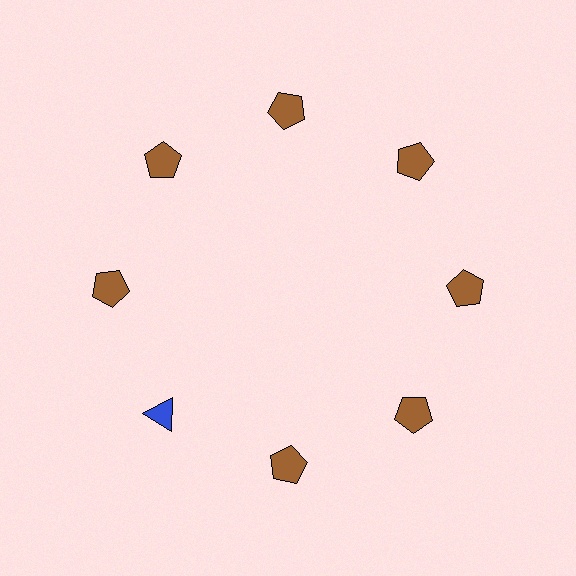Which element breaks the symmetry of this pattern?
The blue triangle at roughly the 8 o'clock position breaks the symmetry. All other shapes are brown pentagons.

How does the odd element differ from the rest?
It differs in both color (blue instead of brown) and shape (triangle instead of pentagon).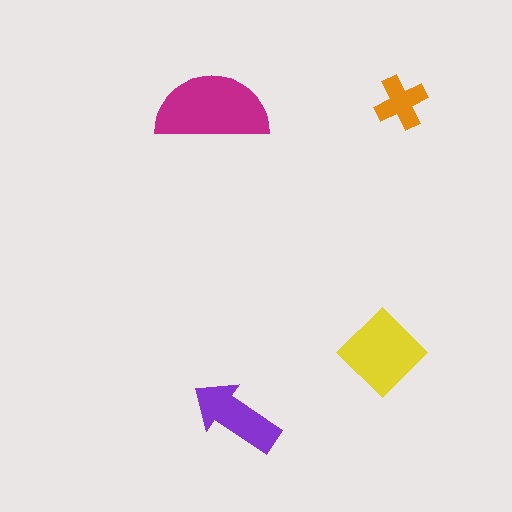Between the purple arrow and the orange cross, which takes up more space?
The purple arrow.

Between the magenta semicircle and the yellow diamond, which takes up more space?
The magenta semicircle.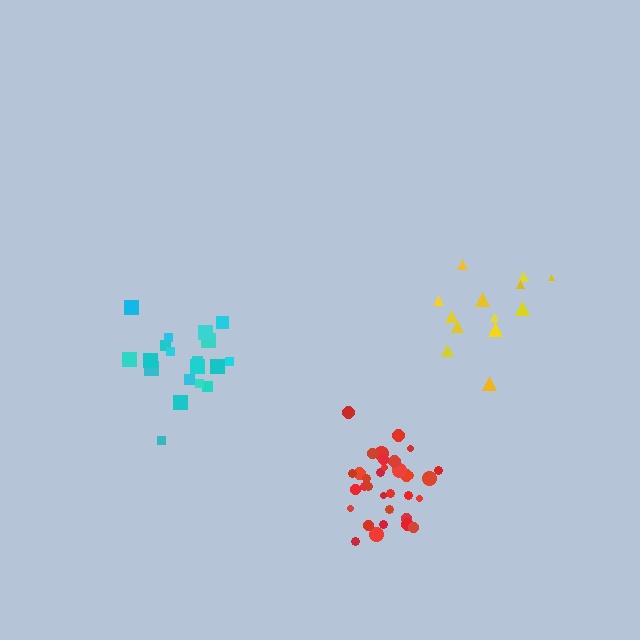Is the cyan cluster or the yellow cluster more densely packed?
Cyan.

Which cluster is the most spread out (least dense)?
Yellow.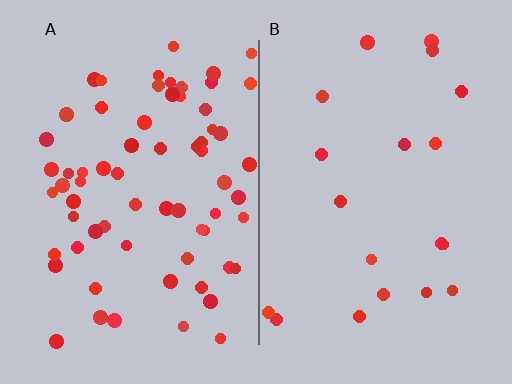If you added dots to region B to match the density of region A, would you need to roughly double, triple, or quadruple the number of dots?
Approximately triple.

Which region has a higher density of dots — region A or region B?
A (the left).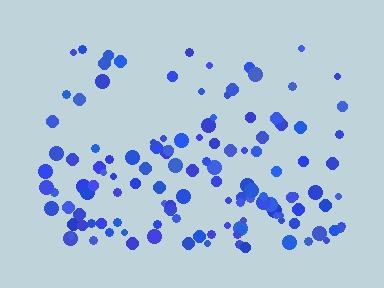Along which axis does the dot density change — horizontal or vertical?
Vertical.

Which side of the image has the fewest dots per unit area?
The top.